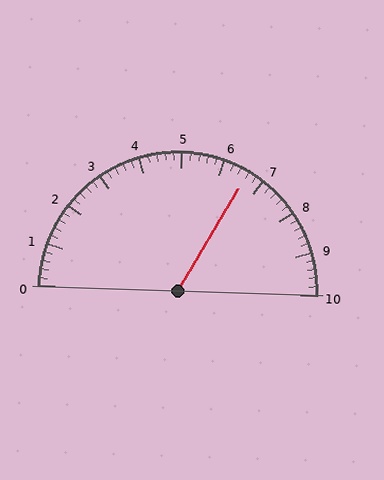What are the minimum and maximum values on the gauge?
The gauge ranges from 0 to 10.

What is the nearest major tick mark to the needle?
The nearest major tick mark is 7.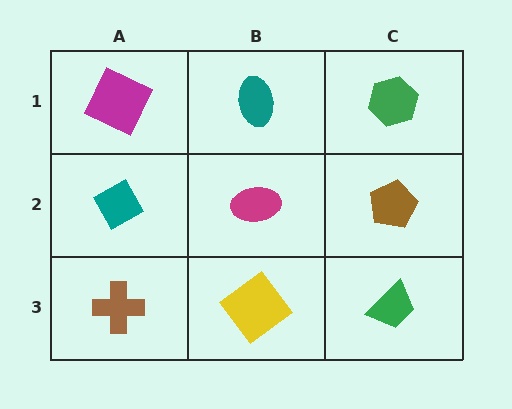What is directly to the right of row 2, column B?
A brown pentagon.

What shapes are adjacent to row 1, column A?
A teal diamond (row 2, column A), a teal ellipse (row 1, column B).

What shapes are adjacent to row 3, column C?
A brown pentagon (row 2, column C), a yellow diamond (row 3, column B).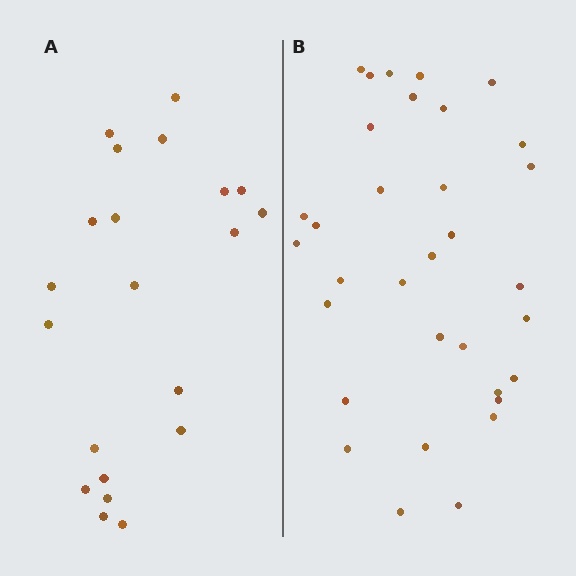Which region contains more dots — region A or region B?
Region B (the right region) has more dots.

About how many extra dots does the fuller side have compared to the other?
Region B has roughly 12 or so more dots than region A.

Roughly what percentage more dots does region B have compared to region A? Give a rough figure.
About 55% more.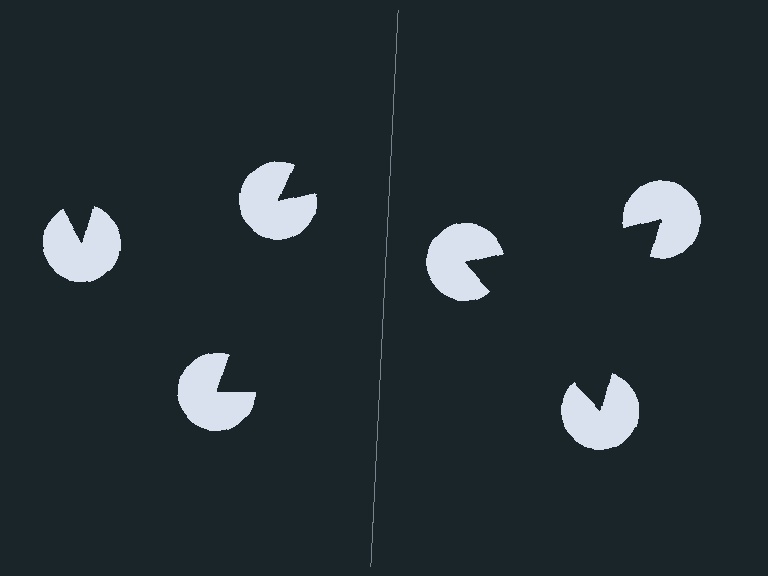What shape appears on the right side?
An illusory triangle.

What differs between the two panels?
The pac-man discs are positioned identically on both sides; only the wedge orientations differ. On the right they align to a triangle; on the left they are misaligned.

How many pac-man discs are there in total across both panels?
6 — 3 on each side.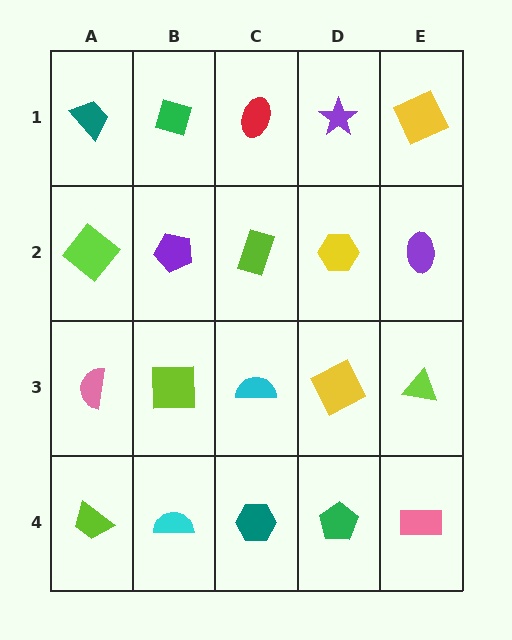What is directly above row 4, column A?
A pink semicircle.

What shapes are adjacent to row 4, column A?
A pink semicircle (row 3, column A), a cyan semicircle (row 4, column B).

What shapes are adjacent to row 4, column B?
A lime square (row 3, column B), a lime trapezoid (row 4, column A), a teal hexagon (row 4, column C).